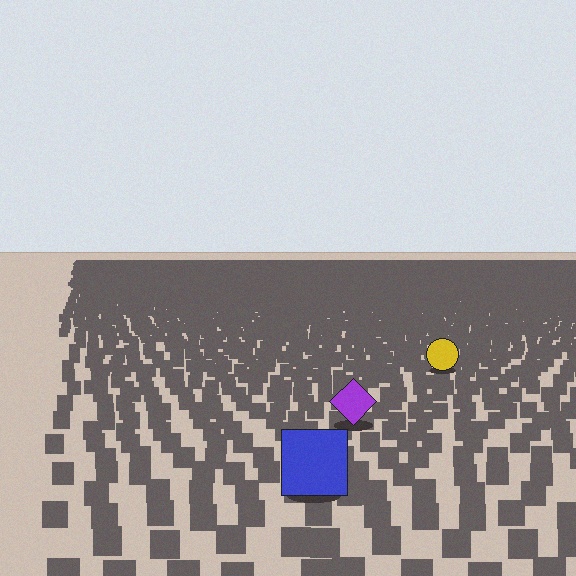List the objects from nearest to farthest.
From nearest to farthest: the blue square, the purple diamond, the yellow circle.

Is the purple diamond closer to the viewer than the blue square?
No. The blue square is closer — you can tell from the texture gradient: the ground texture is coarser near it.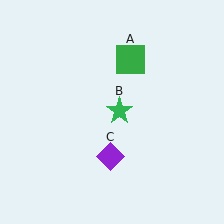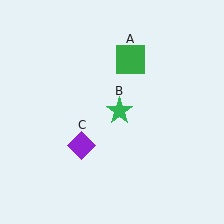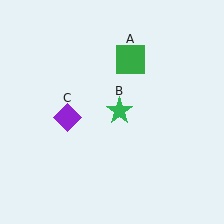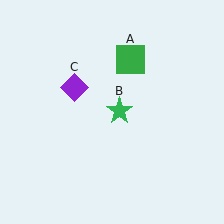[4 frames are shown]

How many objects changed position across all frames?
1 object changed position: purple diamond (object C).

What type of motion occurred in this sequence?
The purple diamond (object C) rotated clockwise around the center of the scene.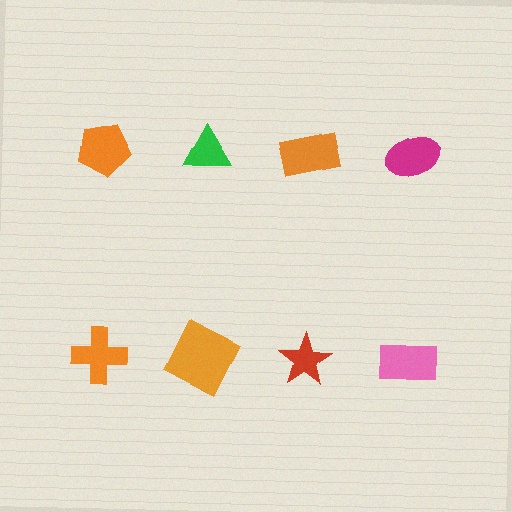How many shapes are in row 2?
4 shapes.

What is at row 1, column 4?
A magenta ellipse.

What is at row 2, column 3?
A red star.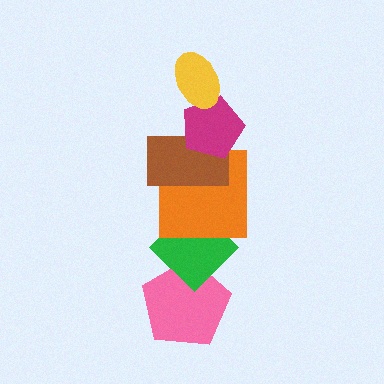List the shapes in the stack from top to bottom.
From top to bottom: the yellow ellipse, the magenta pentagon, the brown rectangle, the orange square, the green diamond, the pink pentagon.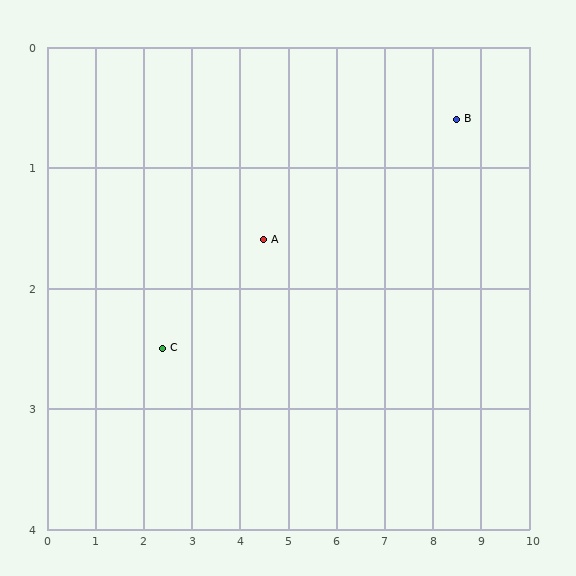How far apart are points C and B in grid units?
Points C and B are about 6.4 grid units apart.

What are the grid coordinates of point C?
Point C is at approximately (2.4, 2.5).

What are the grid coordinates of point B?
Point B is at approximately (8.5, 0.6).